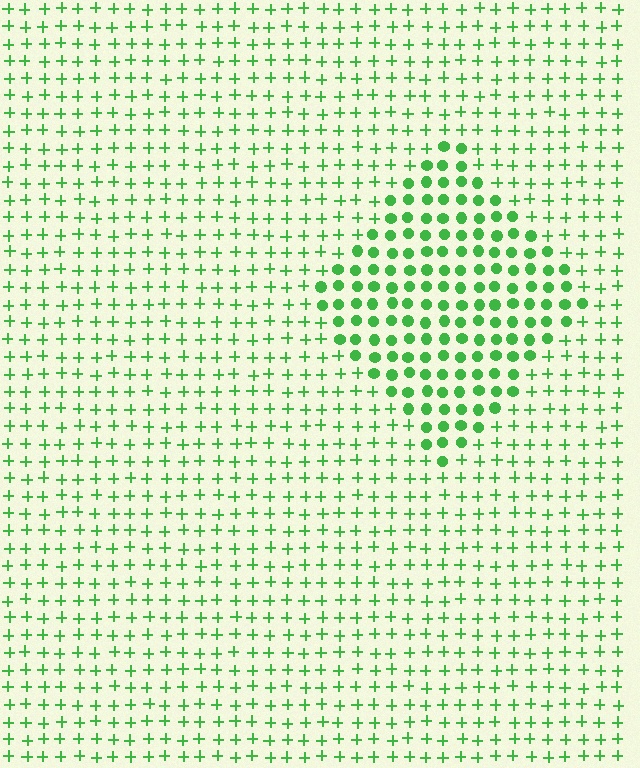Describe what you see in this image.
The image is filled with small green elements arranged in a uniform grid. A diamond-shaped region contains circles, while the surrounding area contains plus signs. The boundary is defined purely by the change in element shape.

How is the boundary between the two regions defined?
The boundary is defined by a change in element shape: circles inside vs. plus signs outside. All elements share the same color and spacing.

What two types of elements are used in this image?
The image uses circles inside the diamond region and plus signs outside it.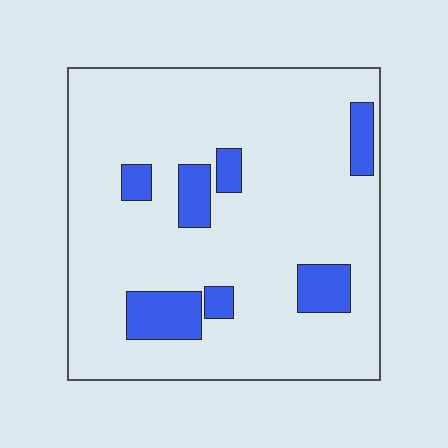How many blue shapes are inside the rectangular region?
7.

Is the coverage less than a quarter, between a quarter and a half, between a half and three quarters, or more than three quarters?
Less than a quarter.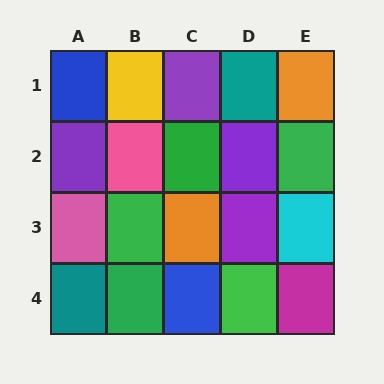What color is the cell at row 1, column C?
Purple.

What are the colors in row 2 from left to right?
Purple, pink, green, purple, green.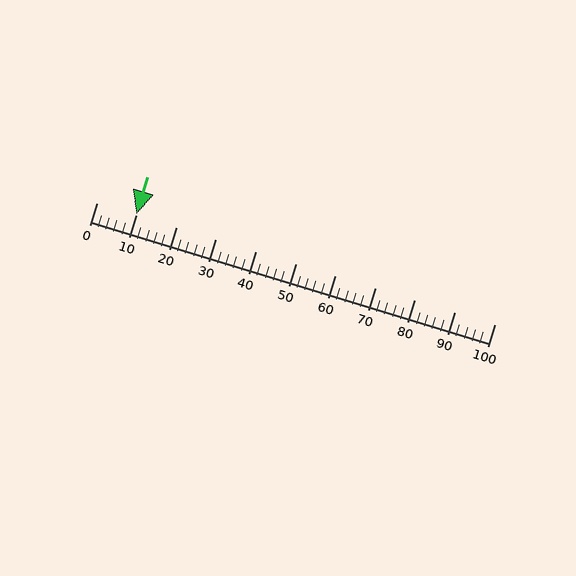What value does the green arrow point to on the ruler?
The green arrow points to approximately 10.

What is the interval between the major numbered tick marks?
The major tick marks are spaced 10 units apart.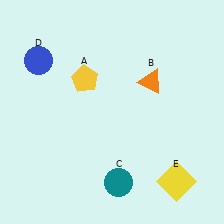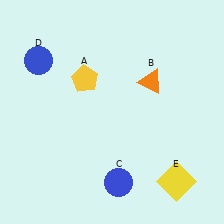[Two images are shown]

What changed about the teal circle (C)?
In Image 1, C is teal. In Image 2, it changed to blue.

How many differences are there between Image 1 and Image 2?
There is 1 difference between the two images.